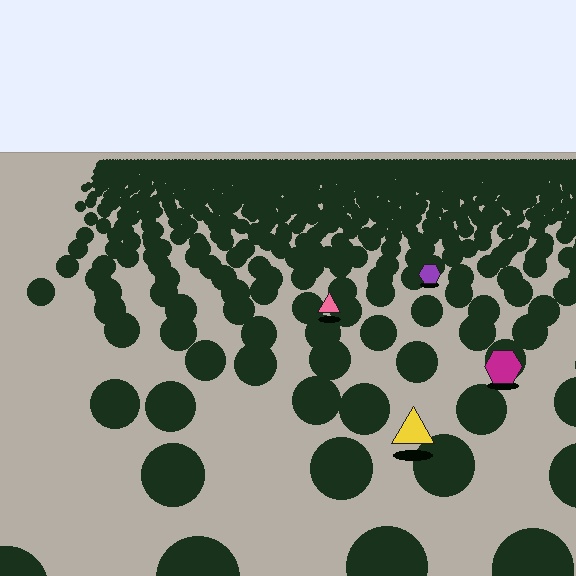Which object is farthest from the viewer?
The purple hexagon is farthest from the viewer. It appears smaller and the ground texture around it is denser.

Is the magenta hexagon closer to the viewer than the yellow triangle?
No. The yellow triangle is closer — you can tell from the texture gradient: the ground texture is coarser near it.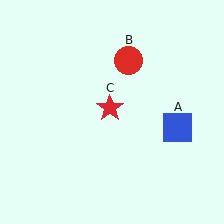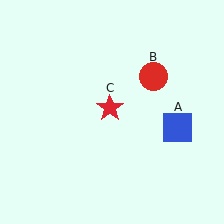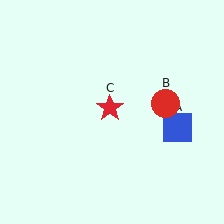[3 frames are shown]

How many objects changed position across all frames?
1 object changed position: red circle (object B).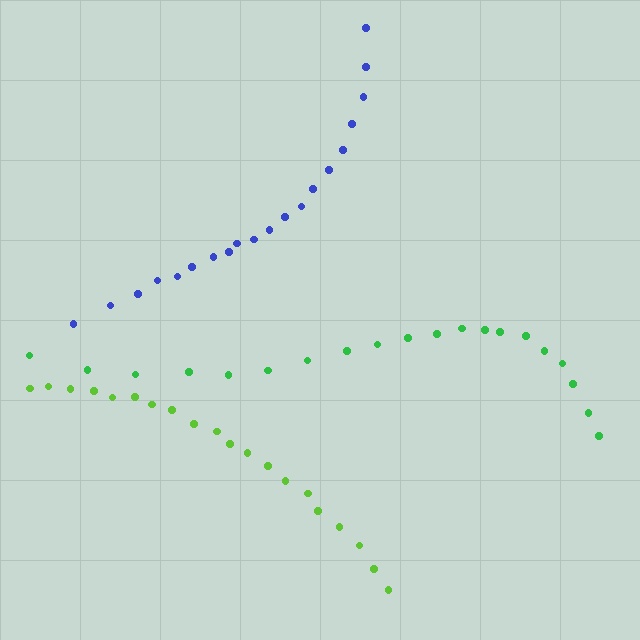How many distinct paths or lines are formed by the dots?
There are 3 distinct paths.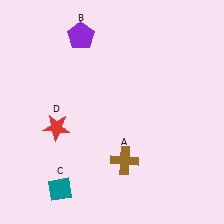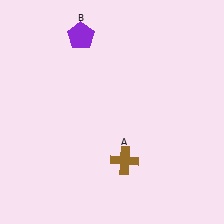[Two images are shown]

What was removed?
The red star (D), the teal diamond (C) were removed in Image 2.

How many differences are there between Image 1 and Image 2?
There are 2 differences between the two images.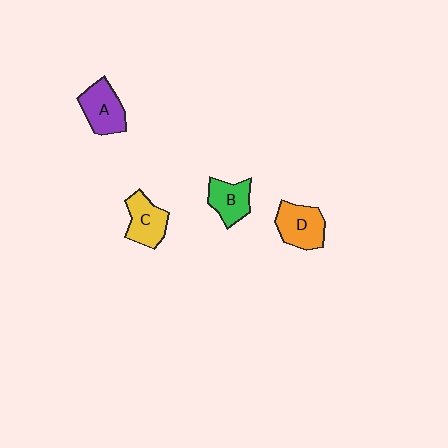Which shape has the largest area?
Shape D (orange).